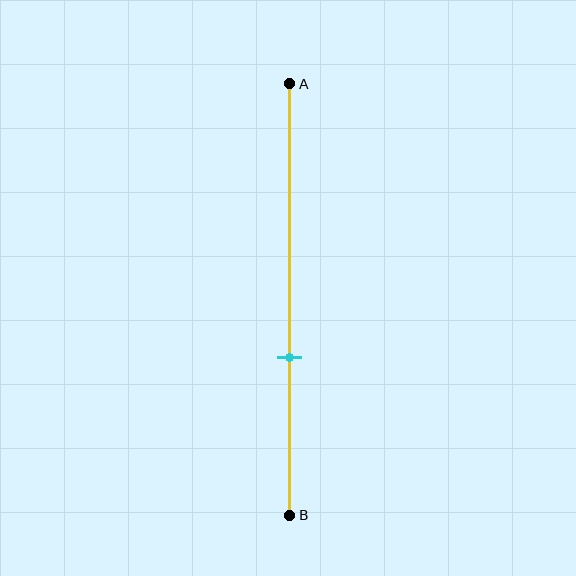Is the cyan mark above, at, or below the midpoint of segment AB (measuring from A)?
The cyan mark is below the midpoint of segment AB.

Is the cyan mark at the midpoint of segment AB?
No, the mark is at about 65% from A, not at the 50% midpoint.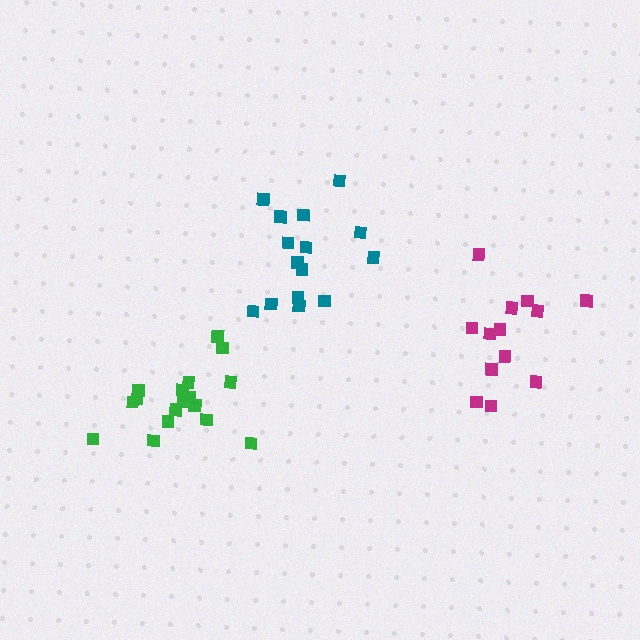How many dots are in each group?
Group 1: 13 dots, Group 2: 15 dots, Group 3: 17 dots (45 total).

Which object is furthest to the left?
The green cluster is leftmost.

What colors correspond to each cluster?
The clusters are colored: magenta, teal, green.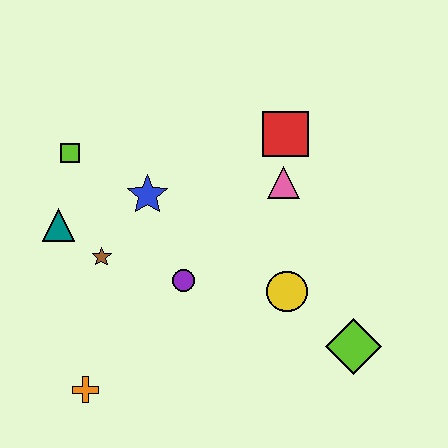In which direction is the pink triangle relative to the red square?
The pink triangle is below the red square.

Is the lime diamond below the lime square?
Yes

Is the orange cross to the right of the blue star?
No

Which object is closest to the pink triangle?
The red square is closest to the pink triangle.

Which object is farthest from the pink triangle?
The orange cross is farthest from the pink triangle.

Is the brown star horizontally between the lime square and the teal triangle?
No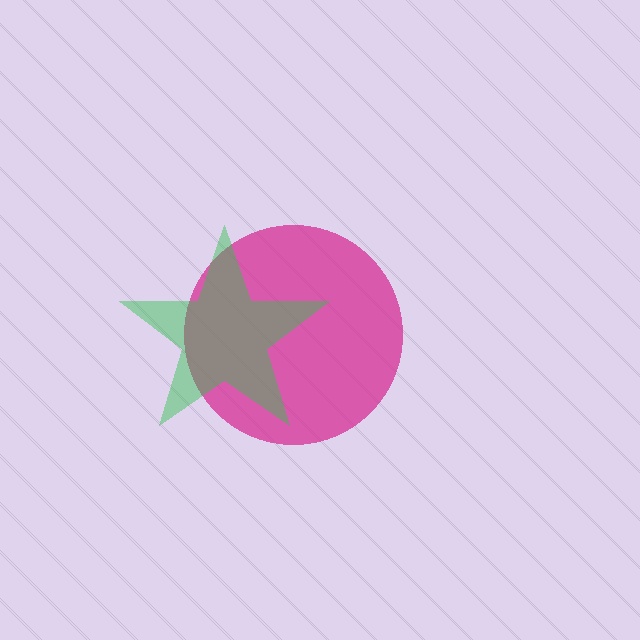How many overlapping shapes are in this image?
There are 2 overlapping shapes in the image.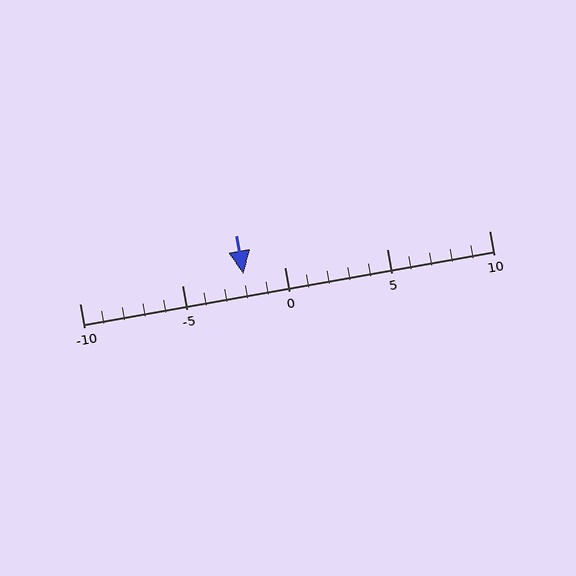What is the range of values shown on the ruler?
The ruler shows values from -10 to 10.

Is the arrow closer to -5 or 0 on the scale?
The arrow is closer to 0.